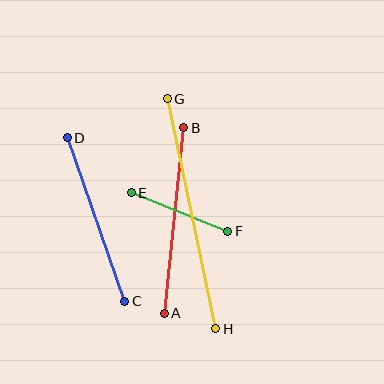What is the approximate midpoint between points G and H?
The midpoint is at approximately (192, 214) pixels.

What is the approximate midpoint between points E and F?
The midpoint is at approximately (179, 212) pixels.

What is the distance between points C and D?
The distance is approximately 173 pixels.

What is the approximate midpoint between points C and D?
The midpoint is at approximately (96, 220) pixels.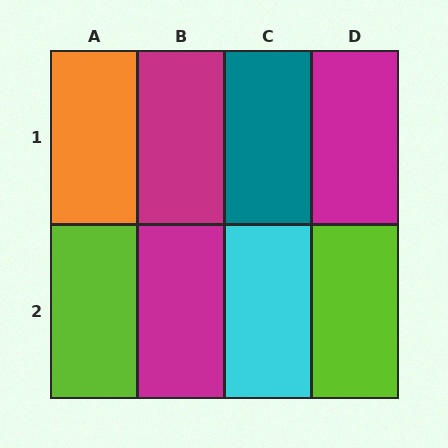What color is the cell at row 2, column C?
Cyan.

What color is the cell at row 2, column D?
Lime.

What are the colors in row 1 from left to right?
Orange, magenta, teal, magenta.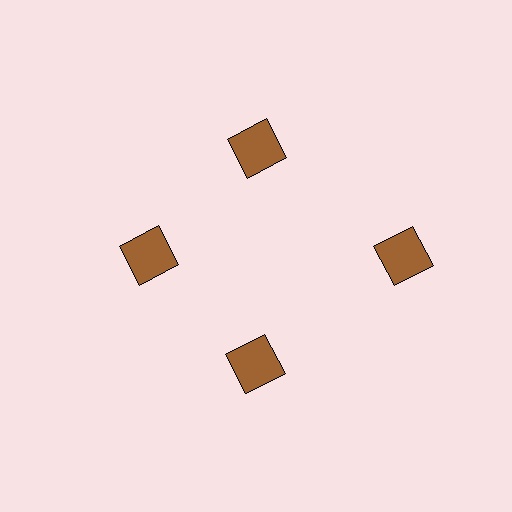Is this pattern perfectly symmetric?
No. The 4 brown squares are arranged in a ring, but one element near the 3 o'clock position is pushed outward from the center, breaking the 4-fold rotational symmetry.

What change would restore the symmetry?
The symmetry would be restored by moving it inward, back onto the ring so that all 4 squares sit at equal angles and equal distance from the center.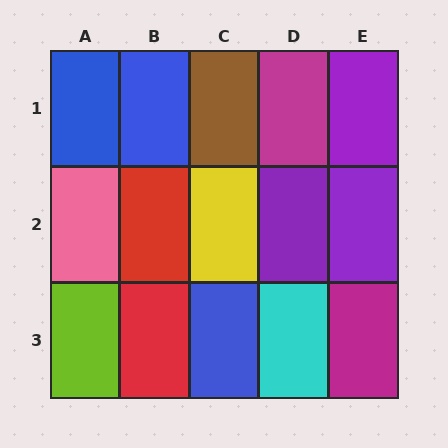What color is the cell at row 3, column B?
Red.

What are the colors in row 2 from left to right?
Pink, red, yellow, purple, purple.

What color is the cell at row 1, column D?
Magenta.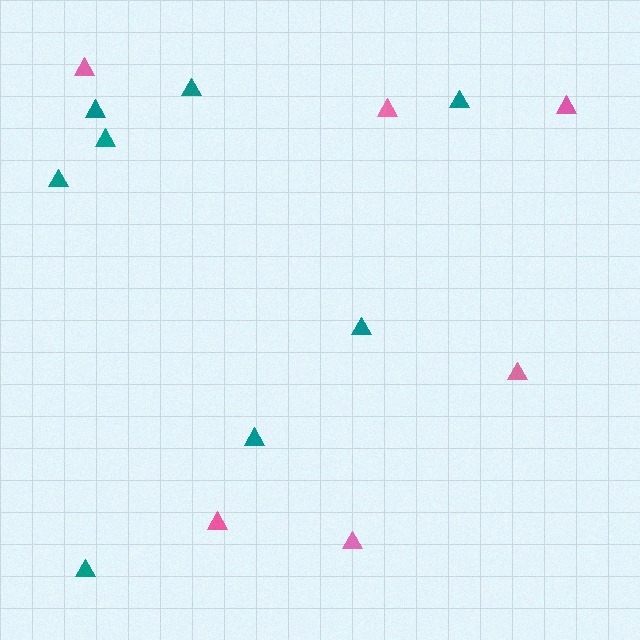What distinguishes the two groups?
There are 2 groups: one group of teal triangles (8) and one group of pink triangles (6).